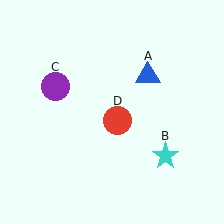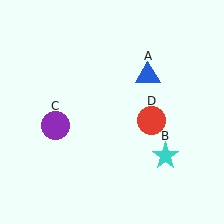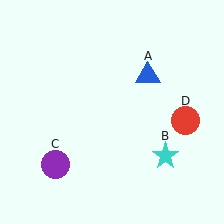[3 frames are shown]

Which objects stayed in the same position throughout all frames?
Blue triangle (object A) and cyan star (object B) remained stationary.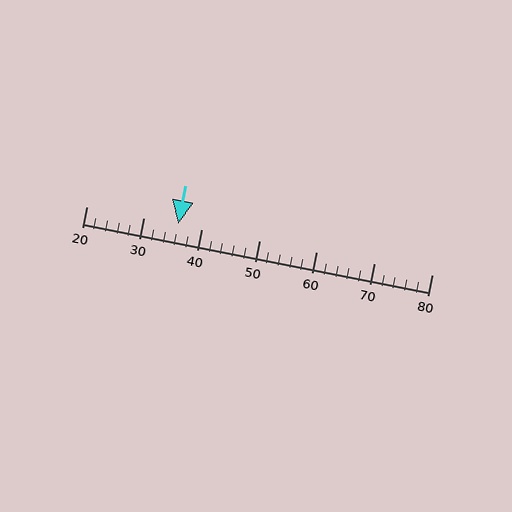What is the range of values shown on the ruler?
The ruler shows values from 20 to 80.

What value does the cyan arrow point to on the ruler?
The cyan arrow points to approximately 36.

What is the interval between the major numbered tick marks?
The major tick marks are spaced 10 units apart.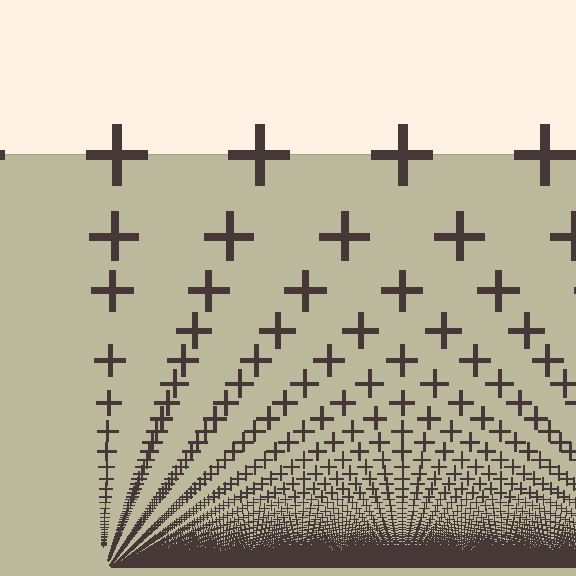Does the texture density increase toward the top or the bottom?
Density increases toward the bottom.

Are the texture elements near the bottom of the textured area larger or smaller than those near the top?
Smaller. The gradient is inverted — elements near the bottom are smaller and denser.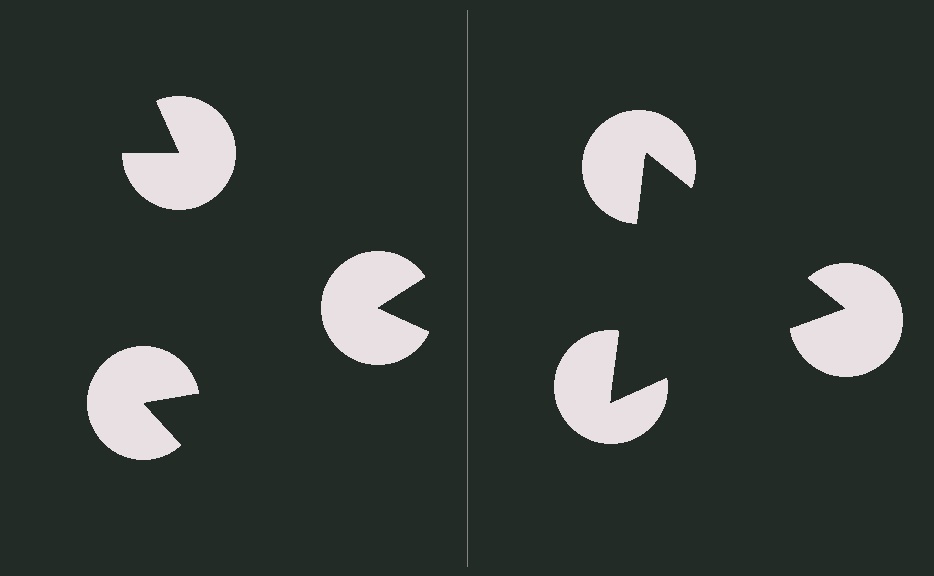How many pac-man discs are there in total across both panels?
6 — 3 on each side.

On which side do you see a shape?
An illusory triangle appears on the right side. On the left side the wedge cuts are rotated, so no coherent shape forms.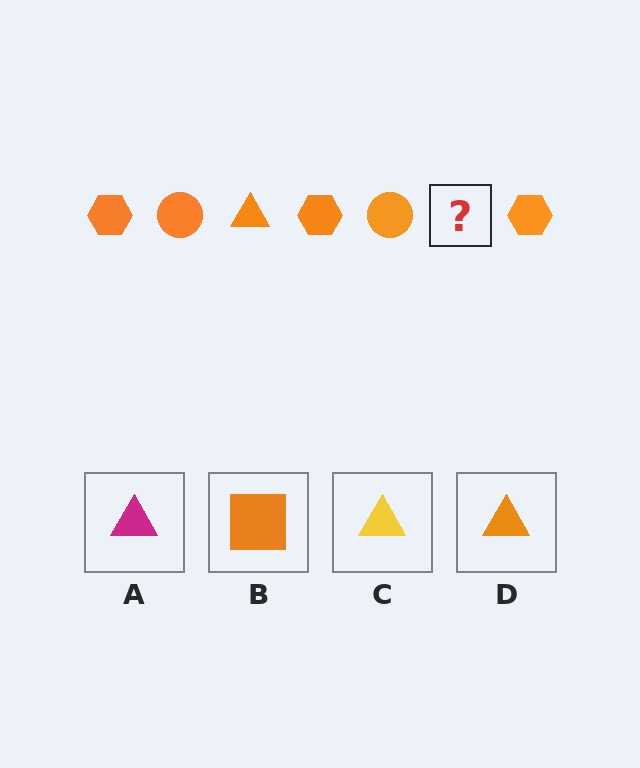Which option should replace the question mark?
Option D.